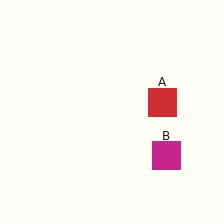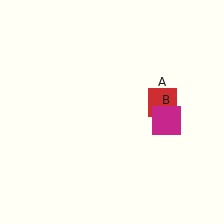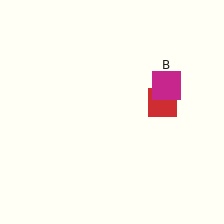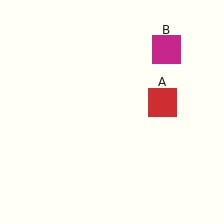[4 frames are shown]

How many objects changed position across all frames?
1 object changed position: magenta square (object B).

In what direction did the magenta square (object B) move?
The magenta square (object B) moved up.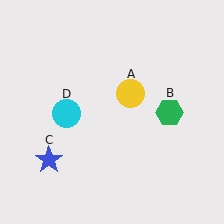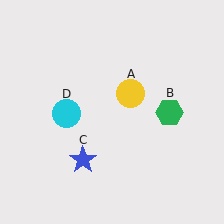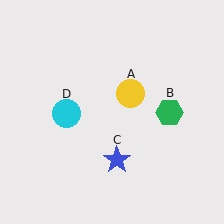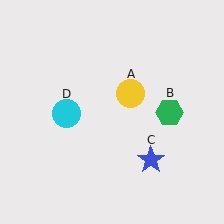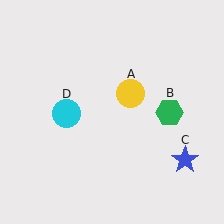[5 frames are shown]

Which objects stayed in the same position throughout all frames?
Yellow circle (object A) and green hexagon (object B) and cyan circle (object D) remained stationary.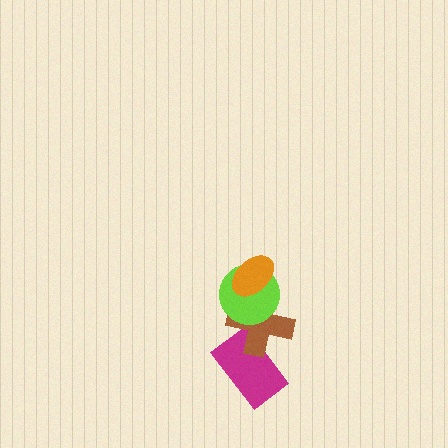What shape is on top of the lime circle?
The orange ellipse is on top of the lime circle.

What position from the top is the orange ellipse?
The orange ellipse is 1st from the top.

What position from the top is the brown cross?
The brown cross is 3rd from the top.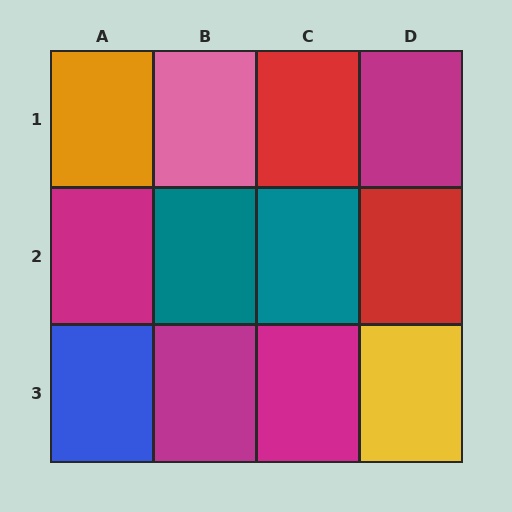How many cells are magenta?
4 cells are magenta.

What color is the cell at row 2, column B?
Teal.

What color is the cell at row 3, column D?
Yellow.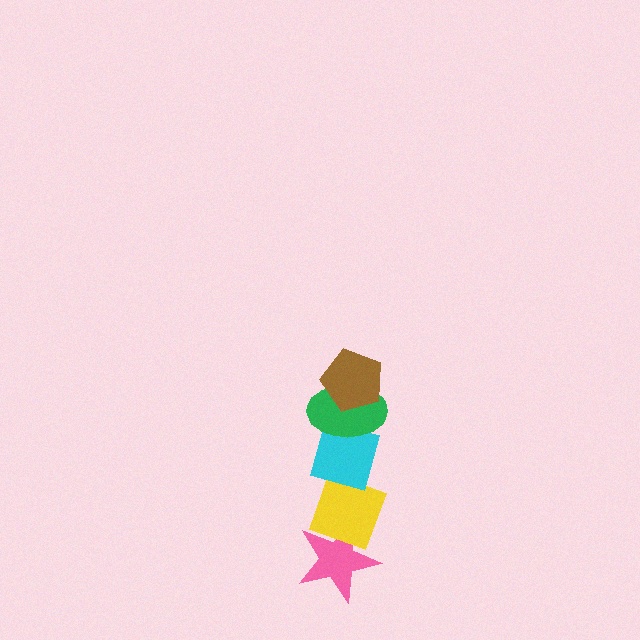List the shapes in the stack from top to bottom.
From top to bottom: the brown pentagon, the green ellipse, the cyan diamond, the yellow diamond, the pink star.